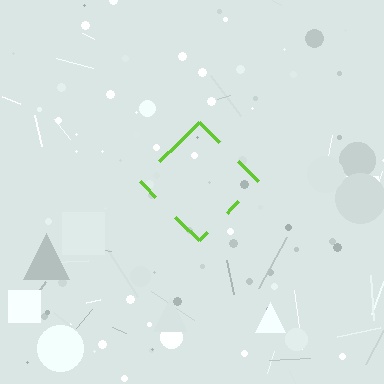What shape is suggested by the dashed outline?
The dashed outline suggests a diamond.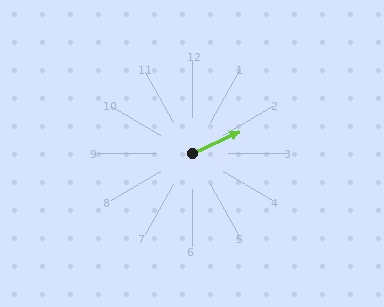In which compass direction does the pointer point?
Northeast.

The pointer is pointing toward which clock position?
Roughly 2 o'clock.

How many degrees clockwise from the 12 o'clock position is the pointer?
Approximately 65 degrees.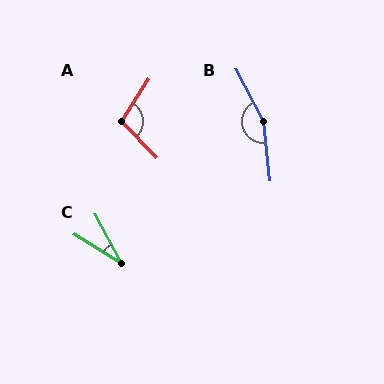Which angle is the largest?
B, at approximately 158 degrees.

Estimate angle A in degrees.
Approximately 102 degrees.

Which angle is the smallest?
C, at approximately 29 degrees.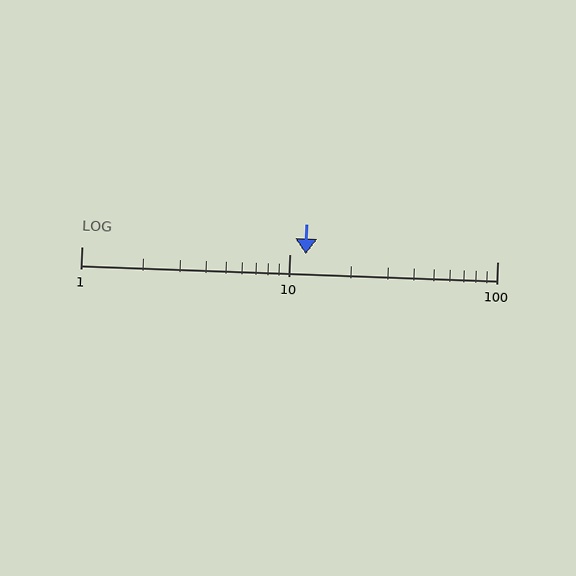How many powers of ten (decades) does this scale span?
The scale spans 2 decades, from 1 to 100.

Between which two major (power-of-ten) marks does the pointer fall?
The pointer is between 10 and 100.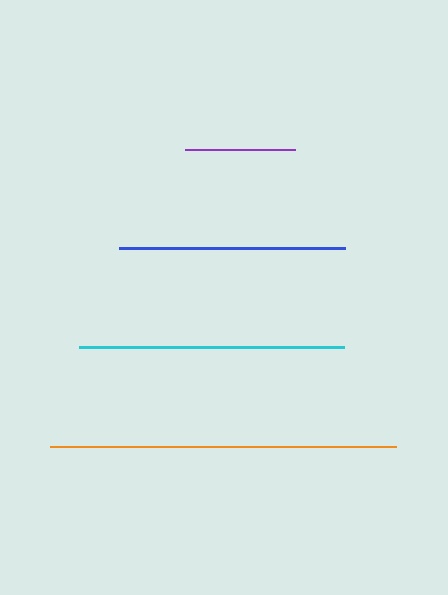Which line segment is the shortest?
The purple line is the shortest at approximately 109 pixels.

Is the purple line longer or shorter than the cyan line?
The cyan line is longer than the purple line.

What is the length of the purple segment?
The purple segment is approximately 109 pixels long.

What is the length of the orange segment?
The orange segment is approximately 346 pixels long.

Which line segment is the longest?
The orange line is the longest at approximately 346 pixels.